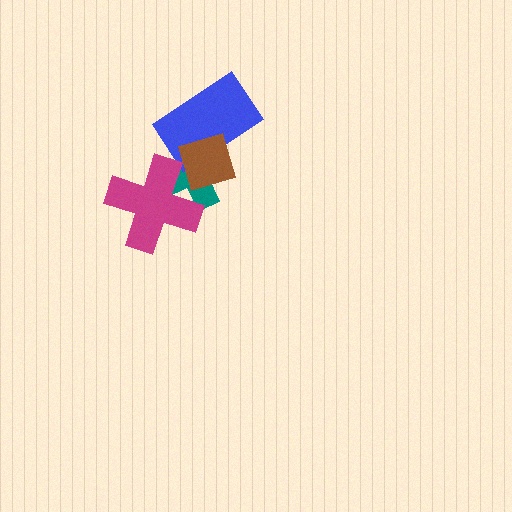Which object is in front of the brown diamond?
The magenta cross is in front of the brown diamond.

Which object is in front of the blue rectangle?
The brown diamond is in front of the blue rectangle.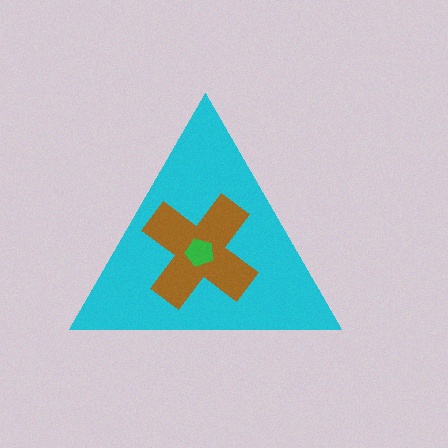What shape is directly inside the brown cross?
The green pentagon.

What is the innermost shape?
The green pentagon.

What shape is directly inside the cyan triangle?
The brown cross.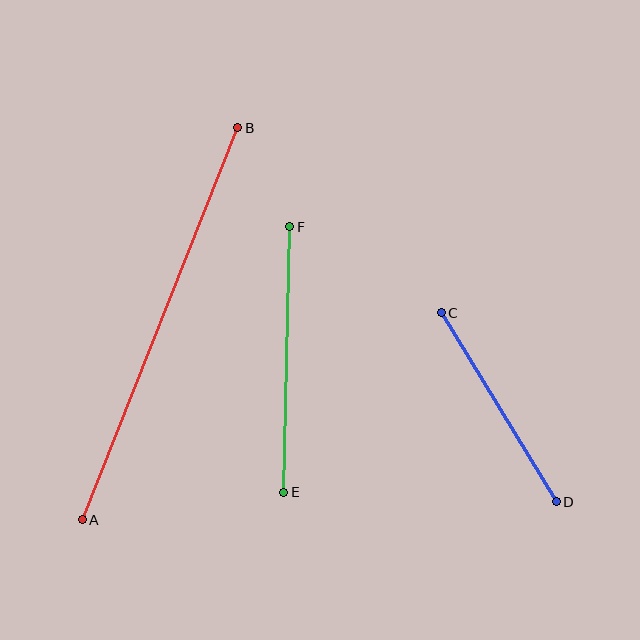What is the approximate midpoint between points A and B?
The midpoint is at approximately (160, 324) pixels.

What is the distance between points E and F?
The distance is approximately 265 pixels.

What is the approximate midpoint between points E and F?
The midpoint is at approximately (287, 359) pixels.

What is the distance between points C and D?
The distance is approximately 221 pixels.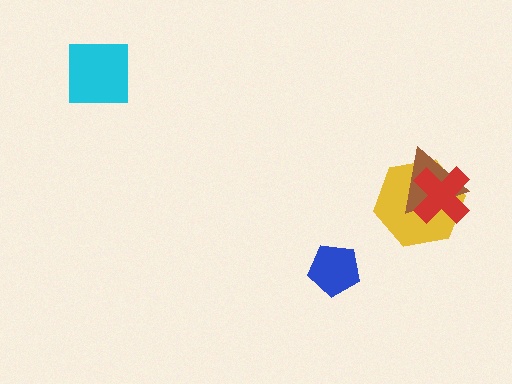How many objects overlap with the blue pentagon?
0 objects overlap with the blue pentagon.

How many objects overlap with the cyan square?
0 objects overlap with the cyan square.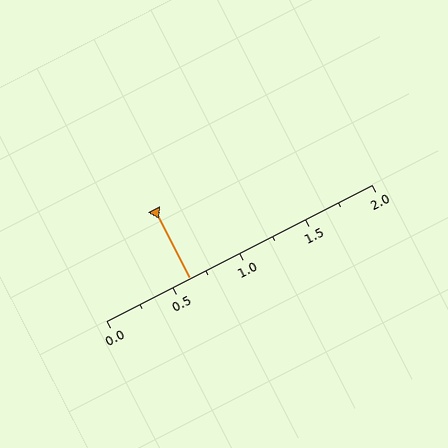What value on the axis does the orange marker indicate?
The marker indicates approximately 0.62.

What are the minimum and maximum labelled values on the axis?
The axis runs from 0.0 to 2.0.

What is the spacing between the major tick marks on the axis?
The major ticks are spaced 0.5 apart.